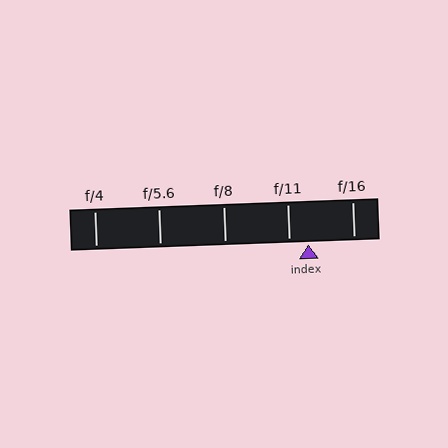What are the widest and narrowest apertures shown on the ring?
The widest aperture shown is f/4 and the narrowest is f/16.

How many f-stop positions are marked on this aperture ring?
There are 5 f-stop positions marked.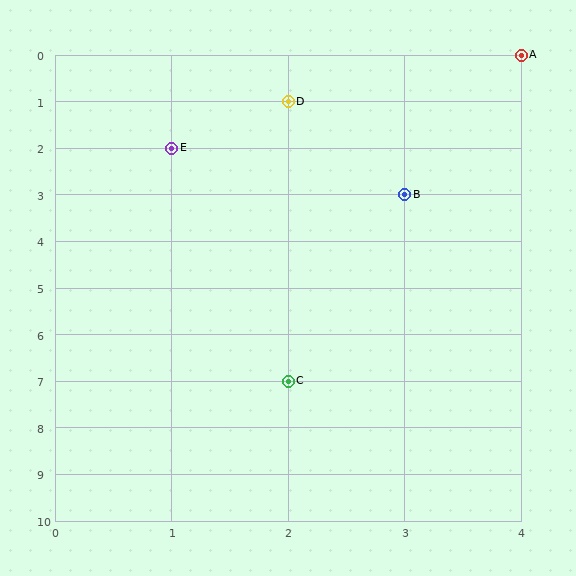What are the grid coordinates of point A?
Point A is at grid coordinates (4, 0).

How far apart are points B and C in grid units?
Points B and C are 1 column and 4 rows apart (about 4.1 grid units diagonally).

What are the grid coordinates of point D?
Point D is at grid coordinates (2, 1).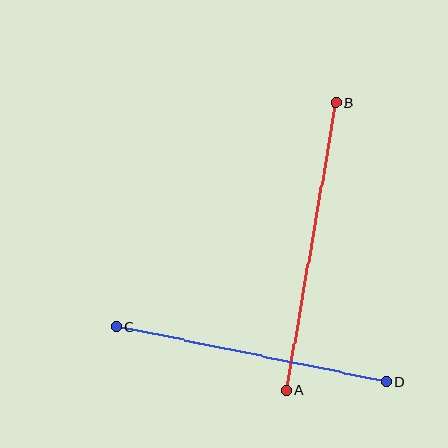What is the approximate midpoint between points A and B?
The midpoint is at approximately (311, 246) pixels.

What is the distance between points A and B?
The distance is approximately 292 pixels.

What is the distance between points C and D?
The distance is approximately 276 pixels.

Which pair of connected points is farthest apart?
Points A and B are farthest apart.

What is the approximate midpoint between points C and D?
The midpoint is at approximately (251, 354) pixels.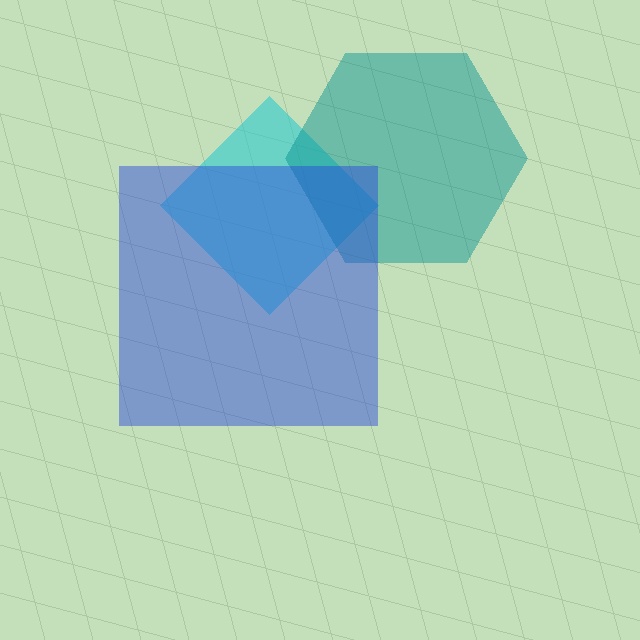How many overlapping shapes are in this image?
There are 3 overlapping shapes in the image.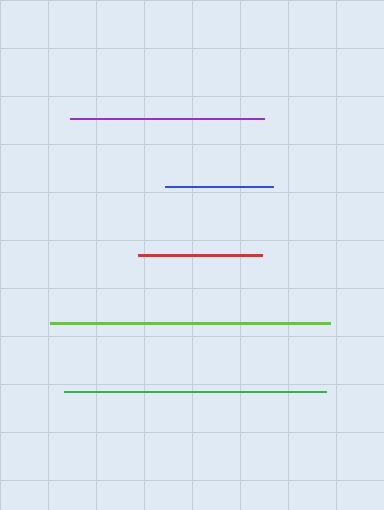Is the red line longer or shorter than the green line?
The green line is longer than the red line.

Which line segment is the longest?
The lime line is the longest at approximately 280 pixels.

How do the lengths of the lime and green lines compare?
The lime and green lines are approximately the same length.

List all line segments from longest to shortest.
From longest to shortest: lime, green, purple, red, blue.